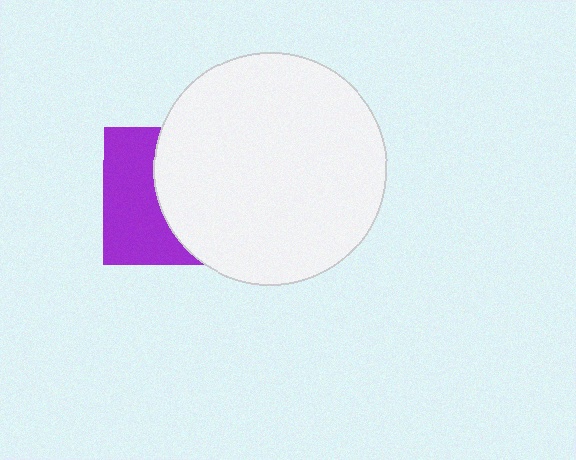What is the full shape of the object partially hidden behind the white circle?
The partially hidden object is a purple square.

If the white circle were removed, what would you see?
You would see the complete purple square.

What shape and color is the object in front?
The object in front is a white circle.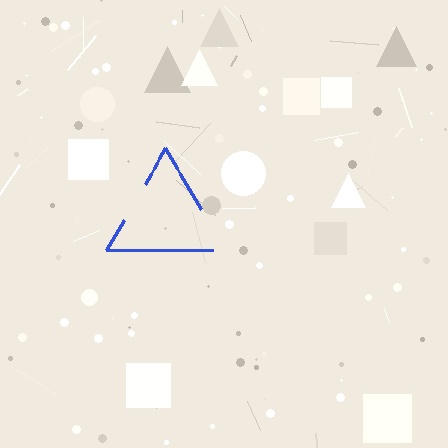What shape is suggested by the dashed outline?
The dashed outline suggests a triangle.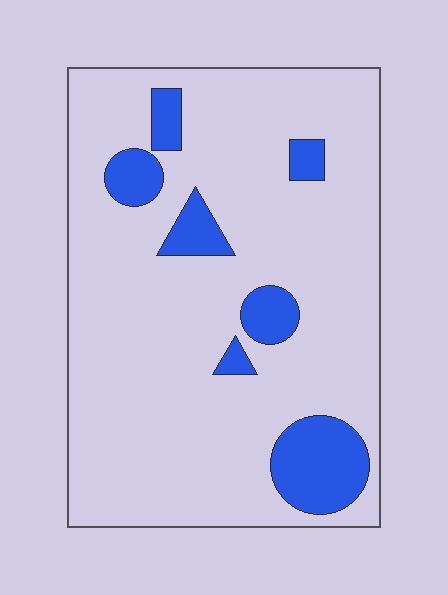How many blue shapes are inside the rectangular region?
7.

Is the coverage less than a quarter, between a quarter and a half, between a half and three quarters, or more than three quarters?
Less than a quarter.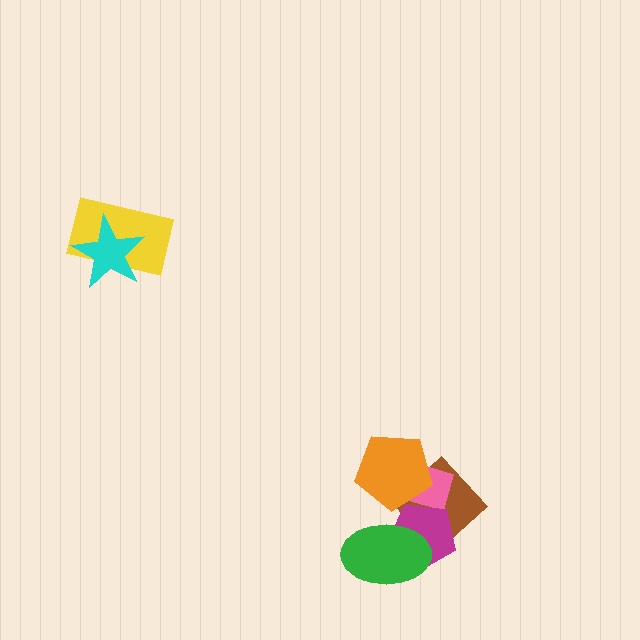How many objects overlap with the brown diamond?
3 objects overlap with the brown diamond.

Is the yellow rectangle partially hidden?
Yes, it is partially covered by another shape.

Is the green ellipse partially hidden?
No, no other shape covers it.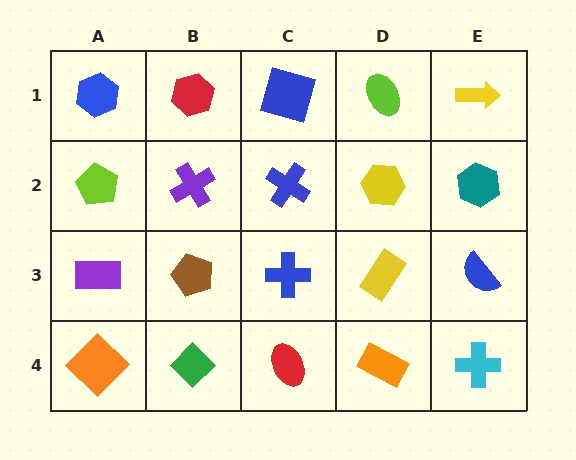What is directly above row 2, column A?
A blue hexagon.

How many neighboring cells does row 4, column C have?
3.